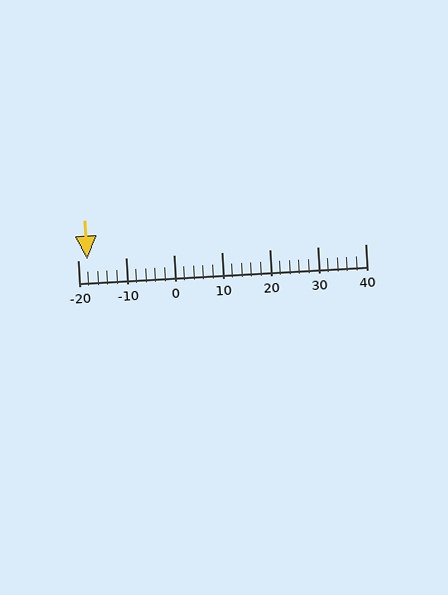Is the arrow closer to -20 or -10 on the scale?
The arrow is closer to -20.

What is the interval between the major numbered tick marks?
The major tick marks are spaced 10 units apart.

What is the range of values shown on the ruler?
The ruler shows values from -20 to 40.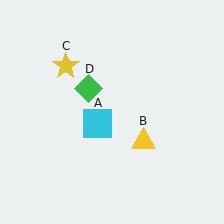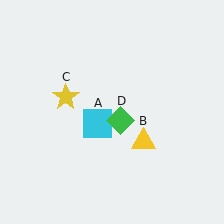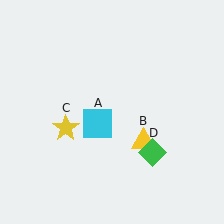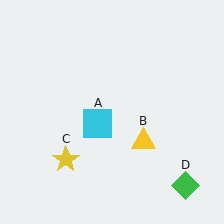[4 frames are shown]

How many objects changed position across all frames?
2 objects changed position: yellow star (object C), green diamond (object D).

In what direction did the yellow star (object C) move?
The yellow star (object C) moved down.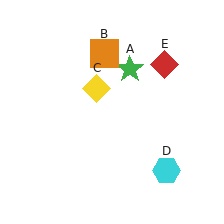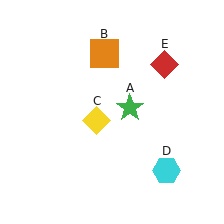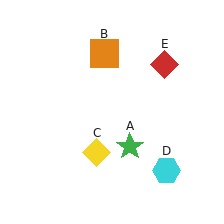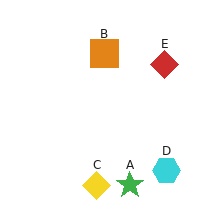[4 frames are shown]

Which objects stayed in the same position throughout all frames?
Orange square (object B) and cyan hexagon (object D) and red diamond (object E) remained stationary.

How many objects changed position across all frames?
2 objects changed position: green star (object A), yellow diamond (object C).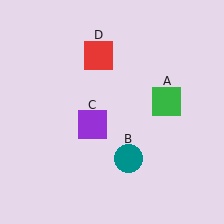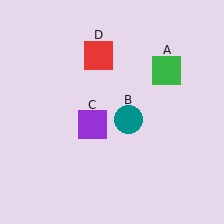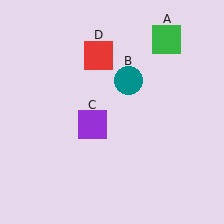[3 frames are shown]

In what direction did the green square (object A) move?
The green square (object A) moved up.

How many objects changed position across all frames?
2 objects changed position: green square (object A), teal circle (object B).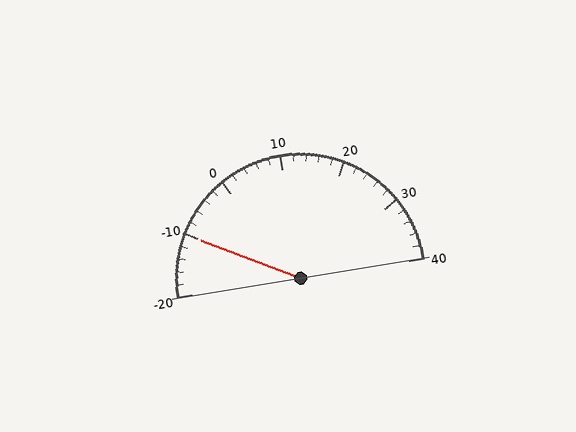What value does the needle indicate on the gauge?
The needle indicates approximately -10.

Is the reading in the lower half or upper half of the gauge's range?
The reading is in the lower half of the range (-20 to 40).